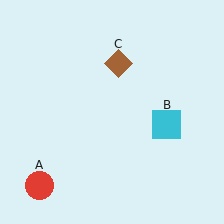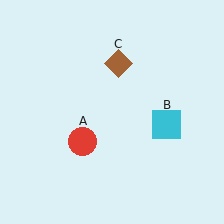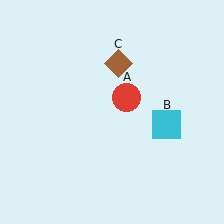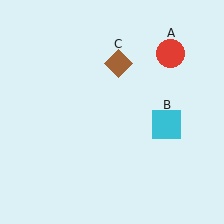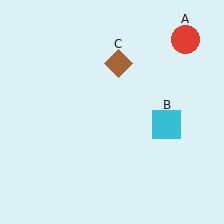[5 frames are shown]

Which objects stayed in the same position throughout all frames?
Cyan square (object B) and brown diamond (object C) remained stationary.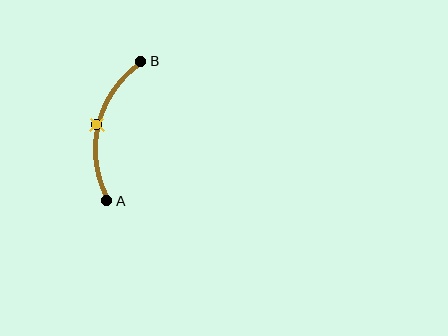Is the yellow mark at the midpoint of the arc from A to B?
Yes. The yellow mark lies on the arc at equal arc-length from both A and B — it is the arc midpoint.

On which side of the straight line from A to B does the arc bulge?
The arc bulges to the left of the straight line connecting A and B.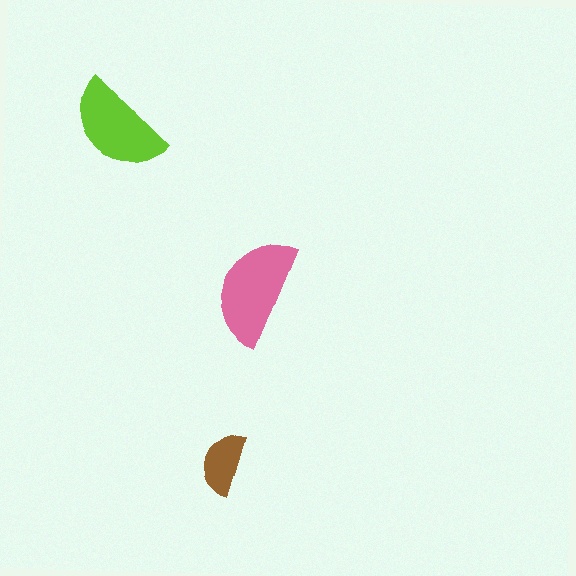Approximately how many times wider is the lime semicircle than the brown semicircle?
About 1.5 times wider.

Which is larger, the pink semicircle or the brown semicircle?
The pink one.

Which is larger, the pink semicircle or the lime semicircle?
The pink one.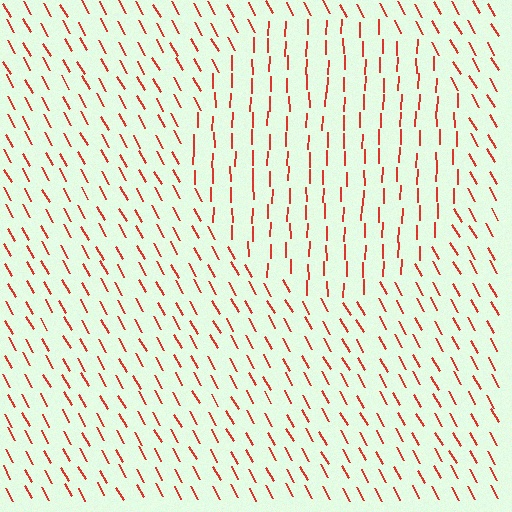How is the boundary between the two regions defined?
The boundary is defined purely by a change in line orientation (approximately 31 degrees difference). All lines are the same color and thickness.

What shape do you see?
I see a circle.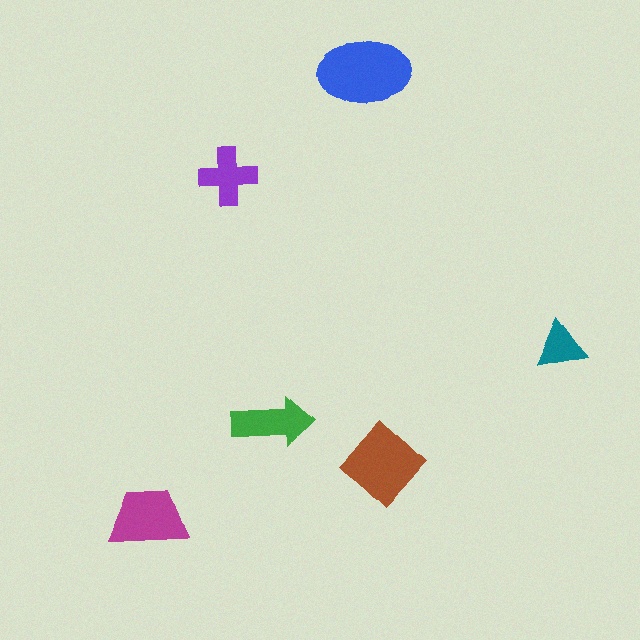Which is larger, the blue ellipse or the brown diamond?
The blue ellipse.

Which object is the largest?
The blue ellipse.